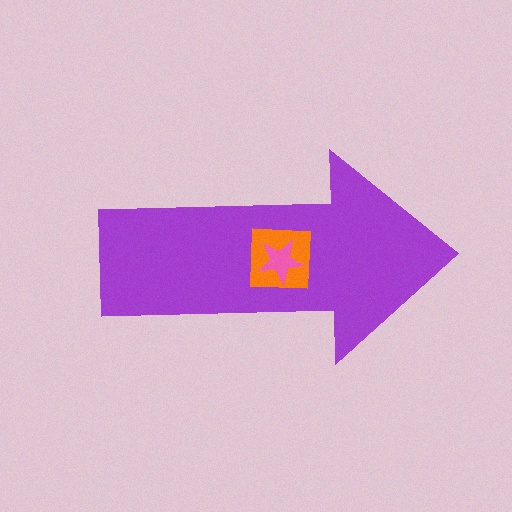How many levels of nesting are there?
3.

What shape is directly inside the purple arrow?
The orange square.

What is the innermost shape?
The pink star.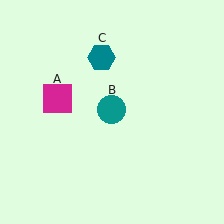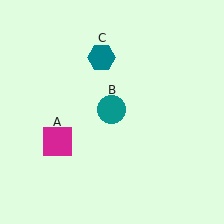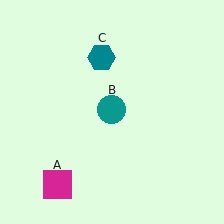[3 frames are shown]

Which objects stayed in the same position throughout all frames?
Teal circle (object B) and teal hexagon (object C) remained stationary.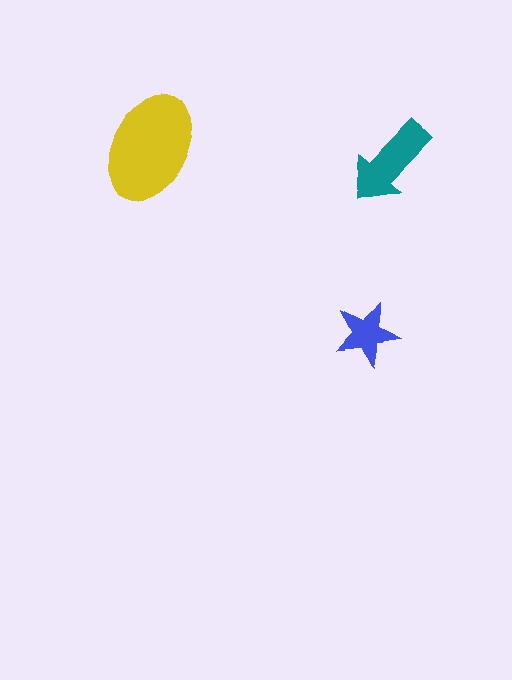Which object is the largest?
The yellow ellipse.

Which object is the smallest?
The blue star.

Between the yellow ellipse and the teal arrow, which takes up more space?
The yellow ellipse.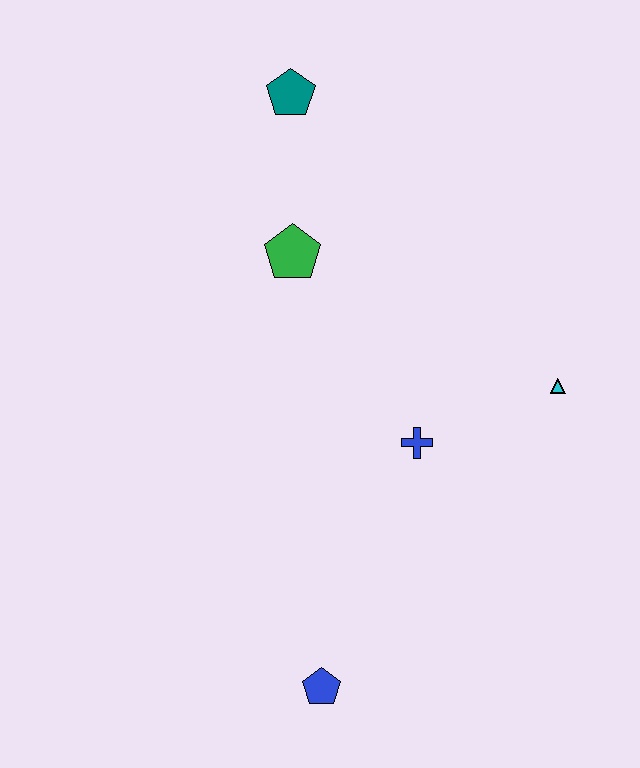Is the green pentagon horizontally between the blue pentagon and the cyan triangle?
No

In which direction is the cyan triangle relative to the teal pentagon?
The cyan triangle is below the teal pentagon.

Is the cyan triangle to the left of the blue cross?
No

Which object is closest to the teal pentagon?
The green pentagon is closest to the teal pentagon.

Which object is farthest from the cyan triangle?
The teal pentagon is farthest from the cyan triangle.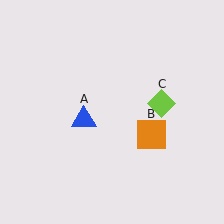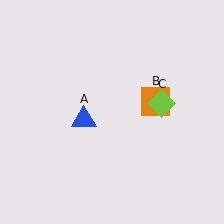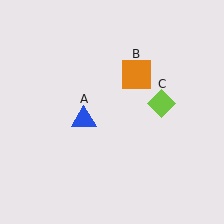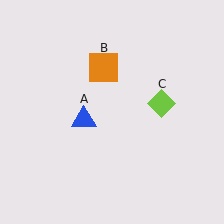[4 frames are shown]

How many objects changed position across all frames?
1 object changed position: orange square (object B).